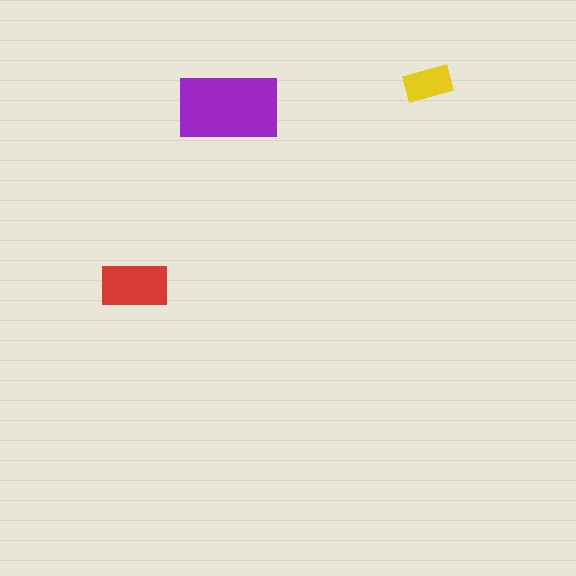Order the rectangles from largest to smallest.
the purple one, the red one, the yellow one.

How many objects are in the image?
There are 3 objects in the image.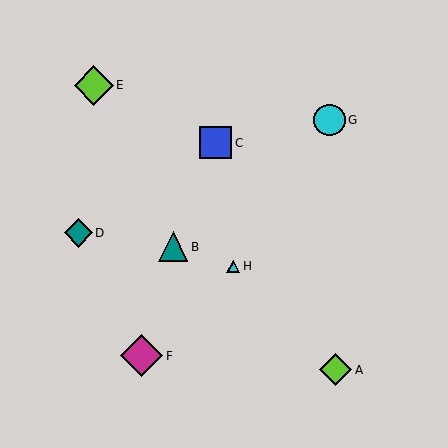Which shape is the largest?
The magenta diamond (labeled F) is the largest.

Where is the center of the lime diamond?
The center of the lime diamond is at (336, 370).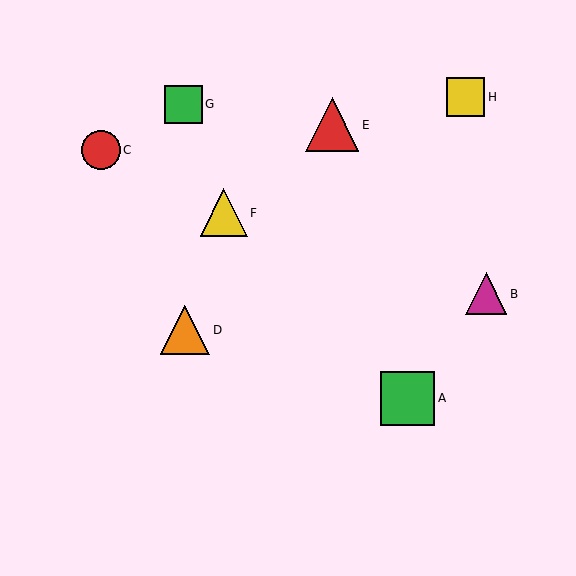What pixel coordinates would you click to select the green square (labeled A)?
Click at (408, 398) to select the green square A.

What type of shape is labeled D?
Shape D is an orange triangle.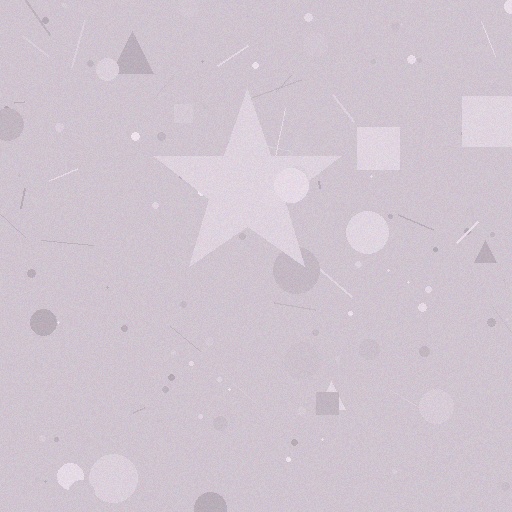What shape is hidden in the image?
A star is hidden in the image.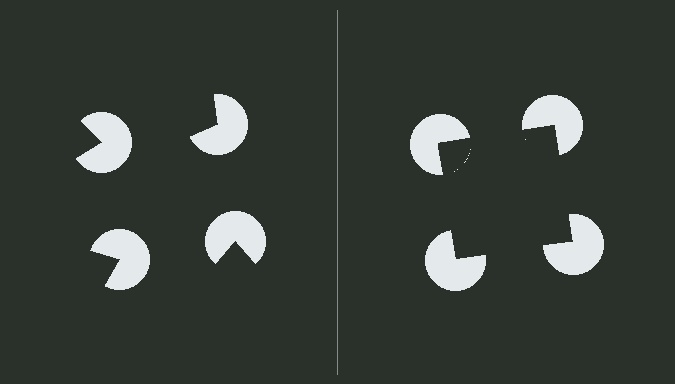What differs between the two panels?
The pac-man discs are positioned identically on both sides; only the wedge orientations differ. On the right they align to a square; on the left they are misaligned.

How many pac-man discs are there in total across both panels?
8 — 4 on each side.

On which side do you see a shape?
An illusory square appears on the right side. On the left side the wedge cuts are rotated, so no coherent shape forms.